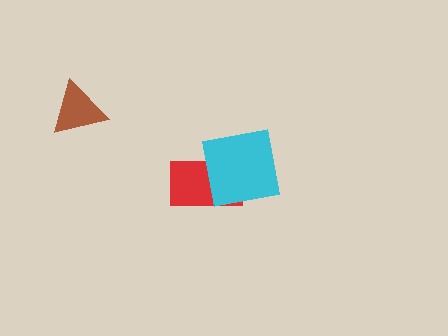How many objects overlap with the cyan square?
1 object overlaps with the cyan square.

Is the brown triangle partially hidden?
No, no other shape covers it.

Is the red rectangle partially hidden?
Yes, it is partially covered by another shape.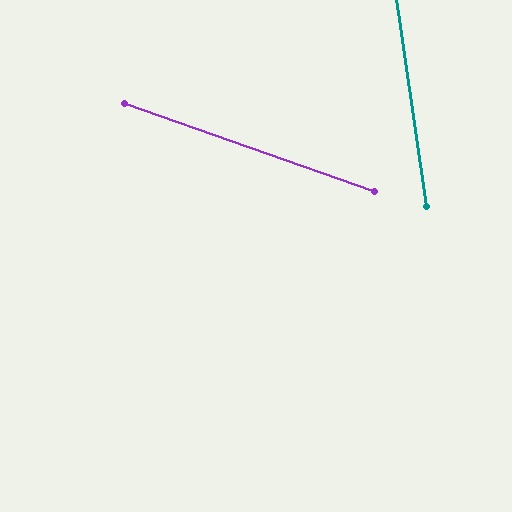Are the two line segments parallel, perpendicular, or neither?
Neither parallel nor perpendicular — they differ by about 62°.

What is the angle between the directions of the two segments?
Approximately 62 degrees.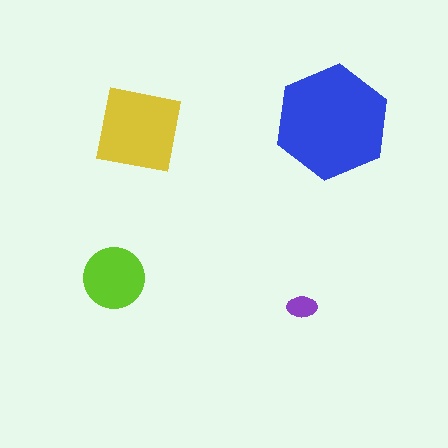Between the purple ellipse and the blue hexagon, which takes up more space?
The blue hexagon.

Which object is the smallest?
The purple ellipse.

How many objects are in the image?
There are 4 objects in the image.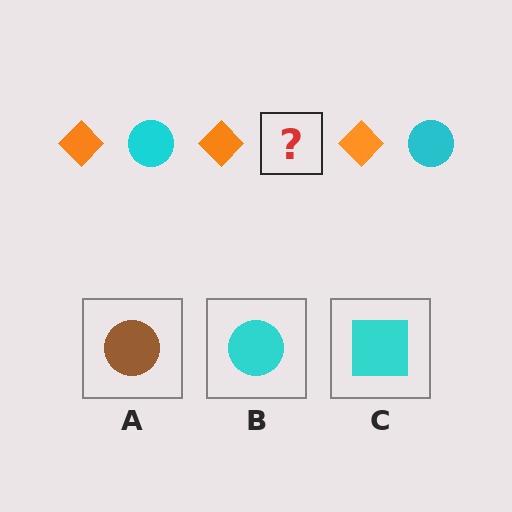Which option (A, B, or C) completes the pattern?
B.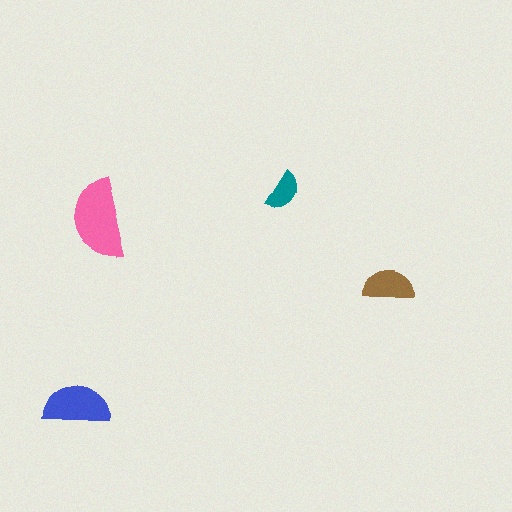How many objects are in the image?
There are 4 objects in the image.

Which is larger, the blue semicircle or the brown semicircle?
The blue one.